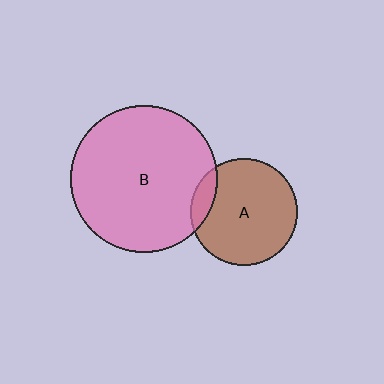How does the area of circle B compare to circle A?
Approximately 1.9 times.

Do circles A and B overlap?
Yes.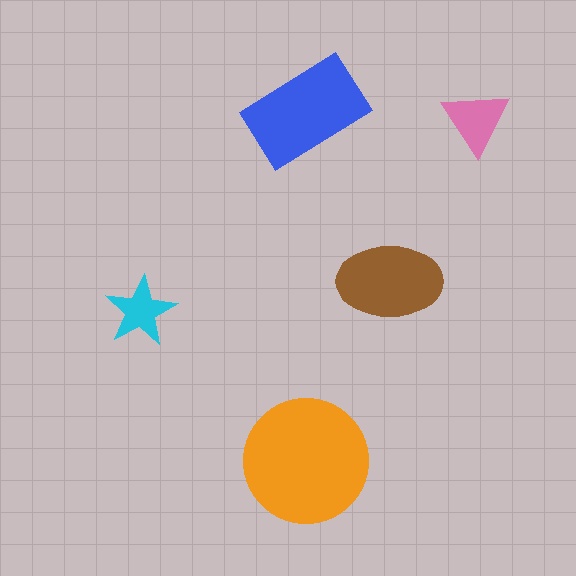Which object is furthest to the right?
The pink triangle is rightmost.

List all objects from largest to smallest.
The orange circle, the blue rectangle, the brown ellipse, the pink triangle, the cyan star.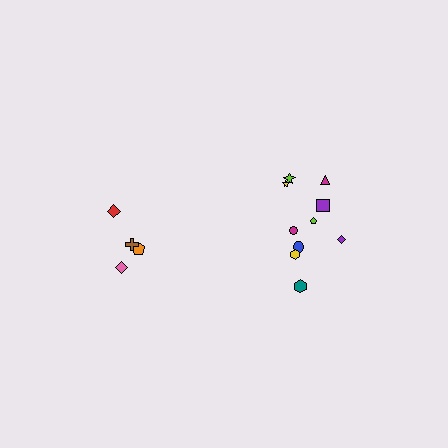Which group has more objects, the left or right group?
The right group.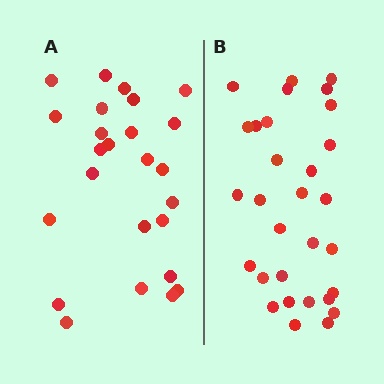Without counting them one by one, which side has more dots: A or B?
Region B (the right region) has more dots.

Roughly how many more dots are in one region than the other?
Region B has about 5 more dots than region A.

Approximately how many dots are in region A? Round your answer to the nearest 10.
About 20 dots. (The exact count is 25, which rounds to 20.)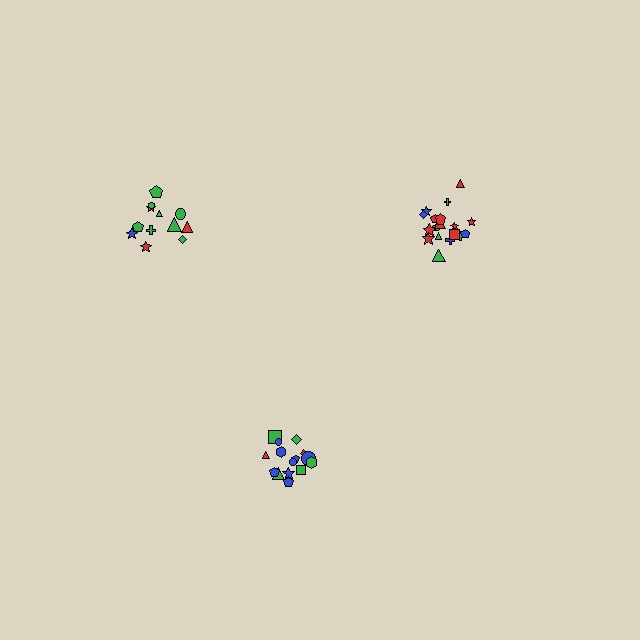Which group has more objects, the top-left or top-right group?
The top-right group.